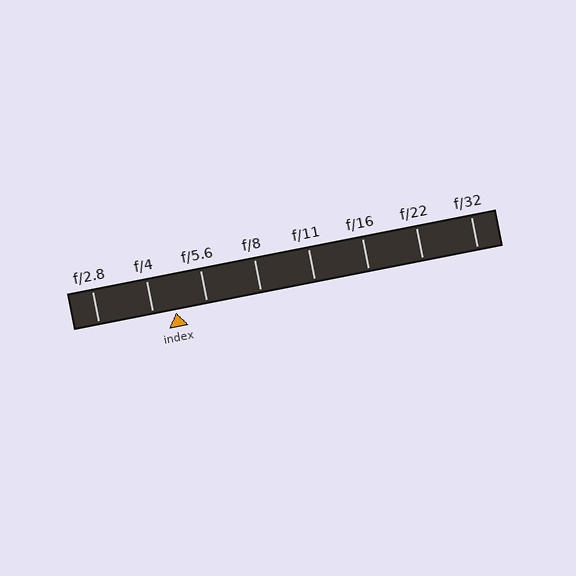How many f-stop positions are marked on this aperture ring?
There are 8 f-stop positions marked.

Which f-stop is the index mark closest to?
The index mark is closest to f/4.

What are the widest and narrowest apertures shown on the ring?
The widest aperture shown is f/2.8 and the narrowest is f/32.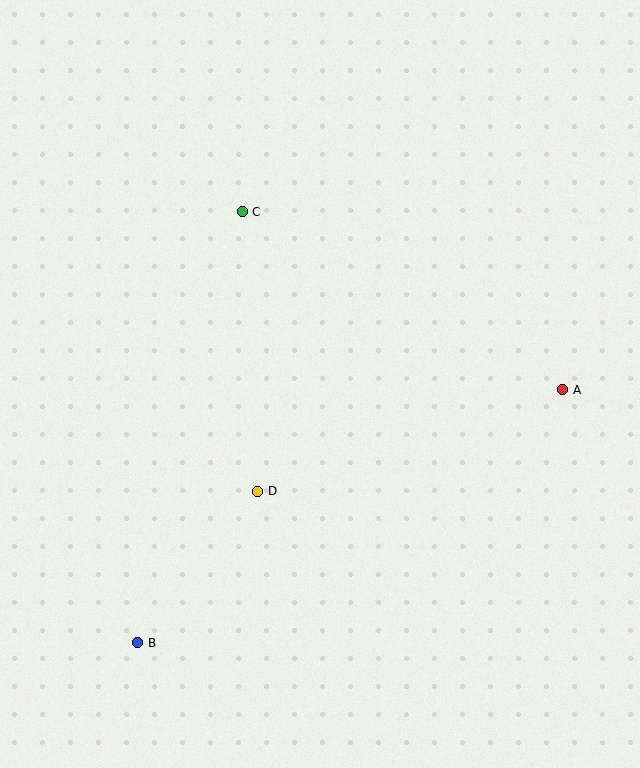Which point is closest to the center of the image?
Point D at (258, 491) is closest to the center.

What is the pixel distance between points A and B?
The distance between A and B is 495 pixels.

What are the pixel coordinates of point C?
Point C is at (242, 212).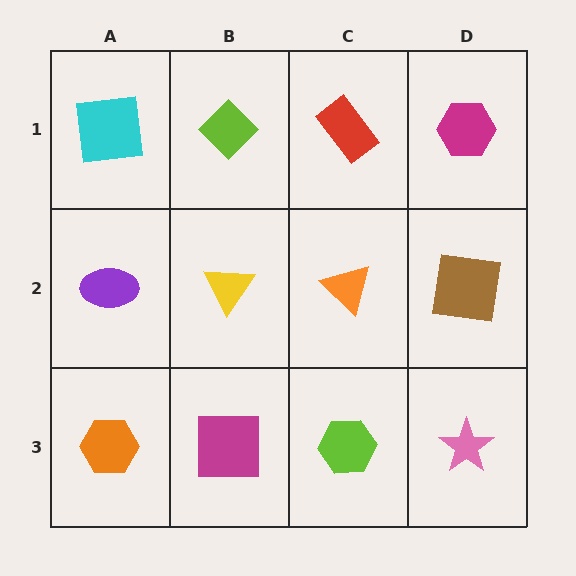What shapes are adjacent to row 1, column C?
An orange triangle (row 2, column C), a lime diamond (row 1, column B), a magenta hexagon (row 1, column D).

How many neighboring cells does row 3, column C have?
3.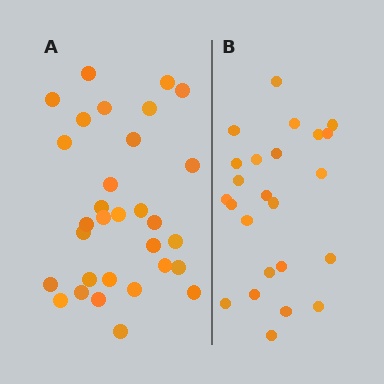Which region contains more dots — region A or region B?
Region A (the left region) has more dots.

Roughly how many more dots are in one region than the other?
Region A has roughly 8 or so more dots than region B.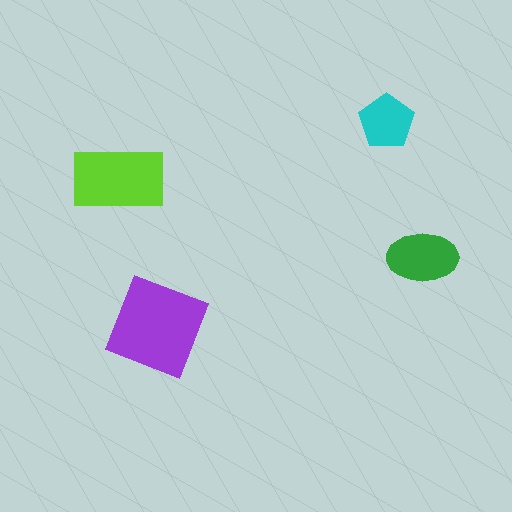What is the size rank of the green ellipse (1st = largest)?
3rd.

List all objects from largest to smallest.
The purple diamond, the lime rectangle, the green ellipse, the cyan pentagon.